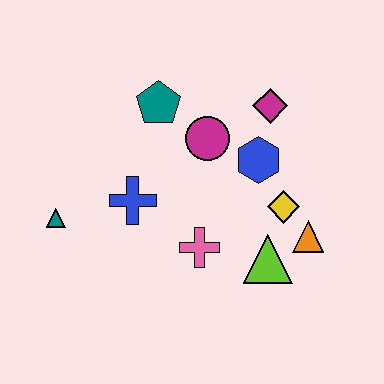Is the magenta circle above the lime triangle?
Yes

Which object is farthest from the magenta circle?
The teal triangle is farthest from the magenta circle.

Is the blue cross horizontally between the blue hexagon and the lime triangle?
No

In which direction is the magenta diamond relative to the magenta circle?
The magenta diamond is to the right of the magenta circle.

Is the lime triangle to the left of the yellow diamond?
Yes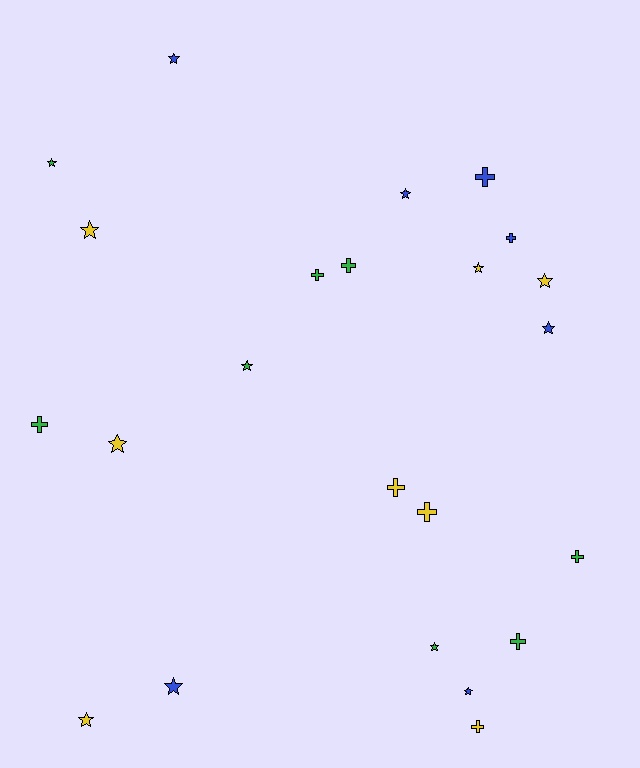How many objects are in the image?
There are 23 objects.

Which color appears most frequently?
Yellow, with 8 objects.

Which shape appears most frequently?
Star, with 13 objects.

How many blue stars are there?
There are 5 blue stars.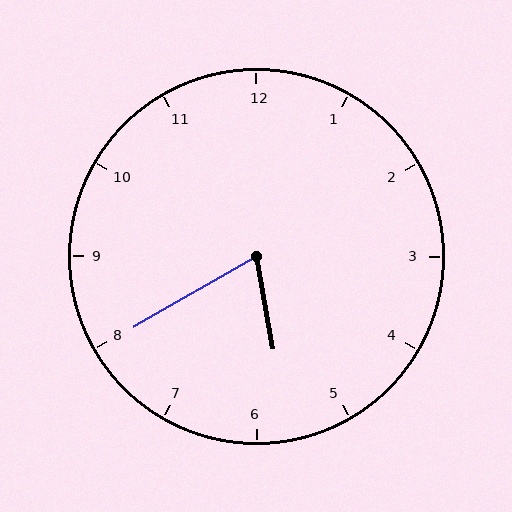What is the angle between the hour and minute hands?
Approximately 70 degrees.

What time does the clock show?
5:40.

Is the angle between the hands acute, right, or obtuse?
It is acute.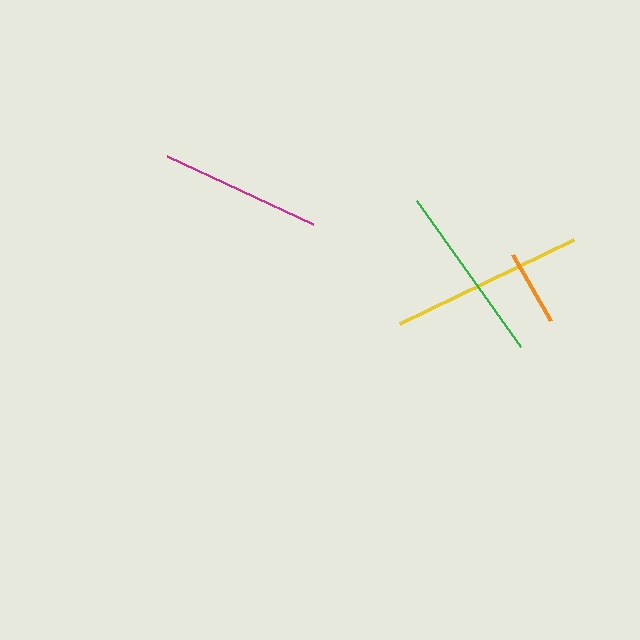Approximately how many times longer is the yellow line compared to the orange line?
The yellow line is approximately 2.5 times the length of the orange line.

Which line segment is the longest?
The yellow line is the longest at approximately 193 pixels.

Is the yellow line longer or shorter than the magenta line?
The yellow line is longer than the magenta line.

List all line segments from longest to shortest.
From longest to shortest: yellow, green, magenta, orange.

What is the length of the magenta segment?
The magenta segment is approximately 161 pixels long.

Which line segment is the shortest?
The orange line is the shortest at approximately 76 pixels.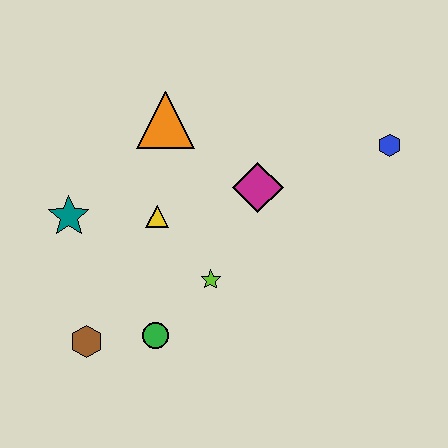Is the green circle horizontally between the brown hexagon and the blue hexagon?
Yes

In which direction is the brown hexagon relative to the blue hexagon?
The brown hexagon is to the left of the blue hexagon.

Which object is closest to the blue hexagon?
The magenta diamond is closest to the blue hexagon.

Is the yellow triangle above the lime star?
Yes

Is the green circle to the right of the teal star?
Yes